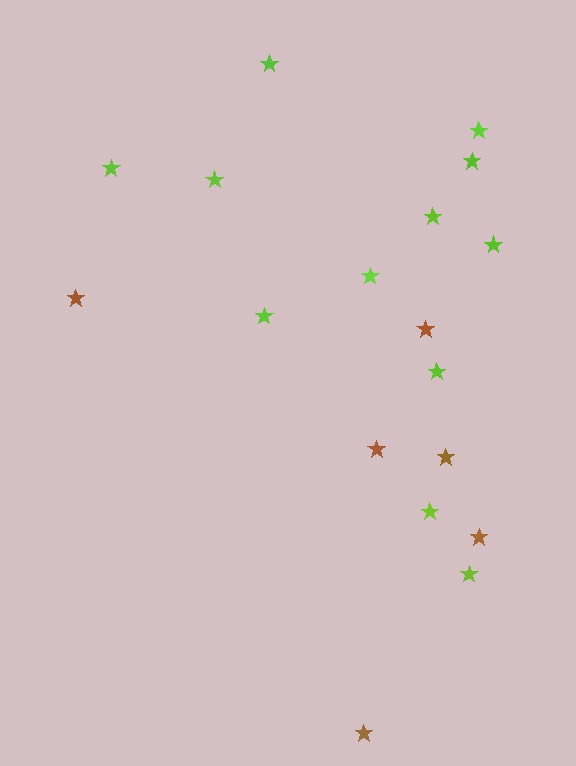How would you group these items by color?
There are 2 groups: one group of lime stars (12) and one group of brown stars (6).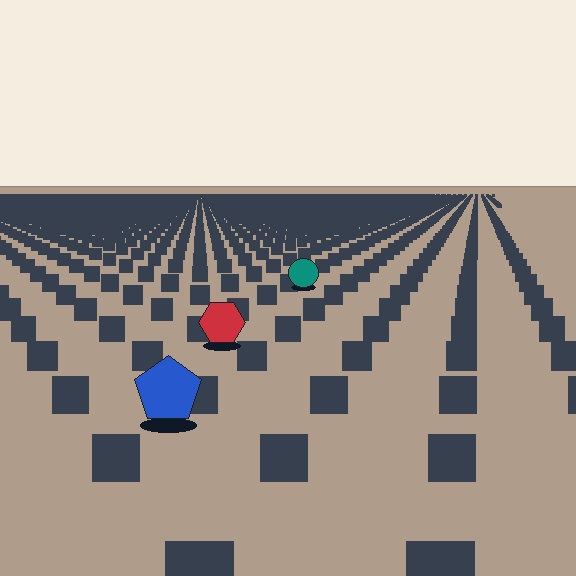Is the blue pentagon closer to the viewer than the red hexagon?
Yes. The blue pentagon is closer — you can tell from the texture gradient: the ground texture is coarser near it.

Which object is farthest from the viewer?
The teal circle is farthest from the viewer. It appears smaller and the ground texture around it is denser.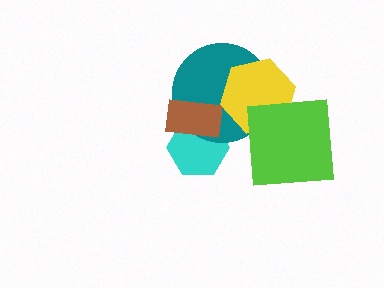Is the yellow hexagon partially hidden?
Yes, it is partially covered by another shape.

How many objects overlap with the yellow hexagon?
2 objects overlap with the yellow hexagon.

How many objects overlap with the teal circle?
3 objects overlap with the teal circle.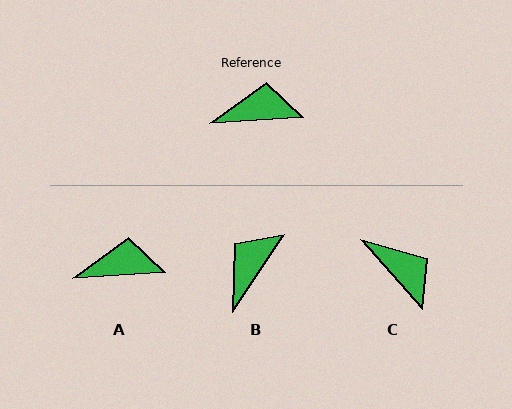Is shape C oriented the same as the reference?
No, it is off by about 52 degrees.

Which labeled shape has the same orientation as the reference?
A.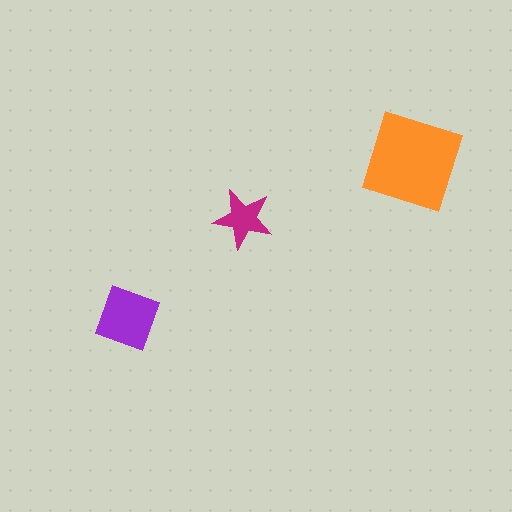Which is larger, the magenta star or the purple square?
The purple square.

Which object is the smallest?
The magenta star.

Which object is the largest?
The orange diamond.